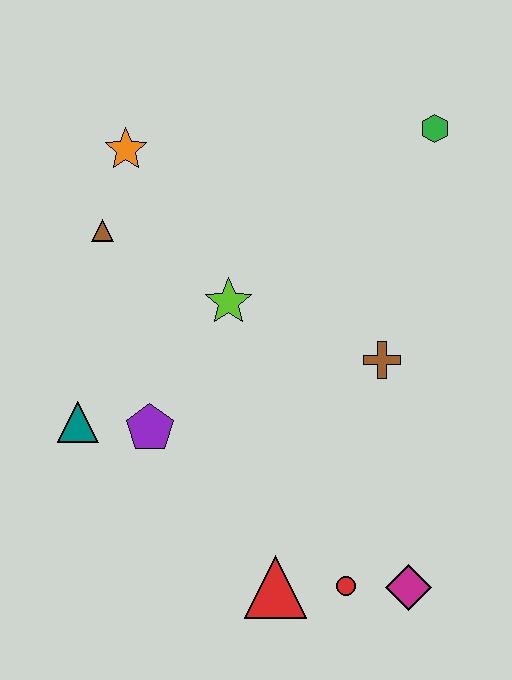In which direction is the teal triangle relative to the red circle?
The teal triangle is to the left of the red circle.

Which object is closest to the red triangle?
The red circle is closest to the red triangle.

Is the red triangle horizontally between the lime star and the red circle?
Yes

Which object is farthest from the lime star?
The magenta diamond is farthest from the lime star.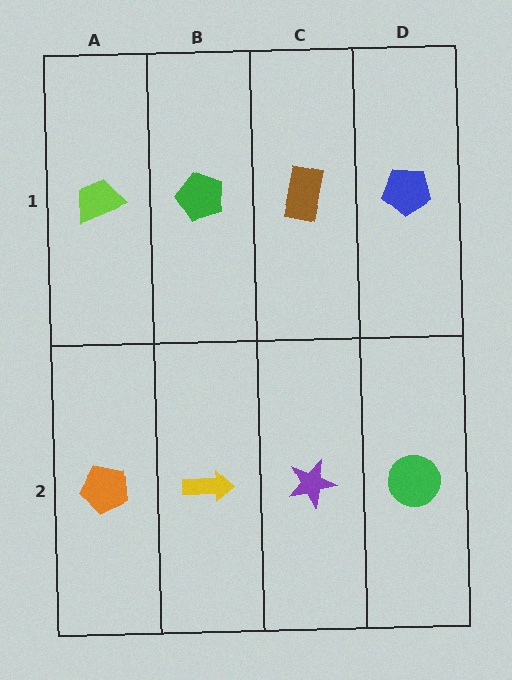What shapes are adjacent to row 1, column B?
A yellow arrow (row 2, column B), a lime trapezoid (row 1, column A), a brown rectangle (row 1, column C).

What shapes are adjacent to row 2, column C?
A brown rectangle (row 1, column C), a yellow arrow (row 2, column B), a green circle (row 2, column D).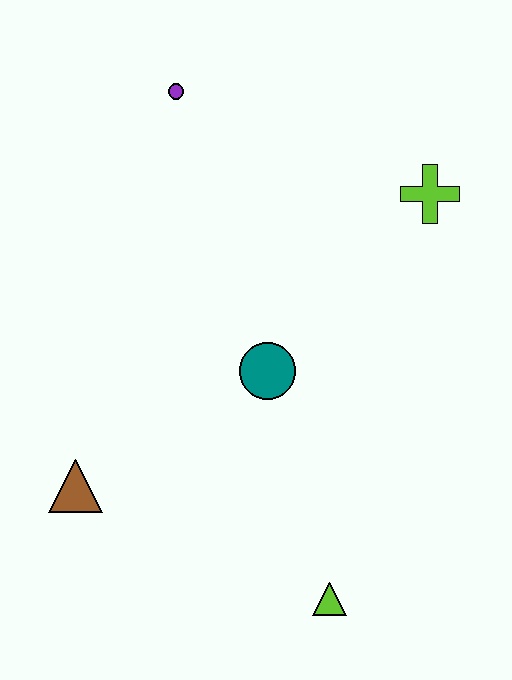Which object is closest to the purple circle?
The lime cross is closest to the purple circle.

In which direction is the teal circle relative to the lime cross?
The teal circle is below the lime cross.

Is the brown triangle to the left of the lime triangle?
Yes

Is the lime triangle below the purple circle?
Yes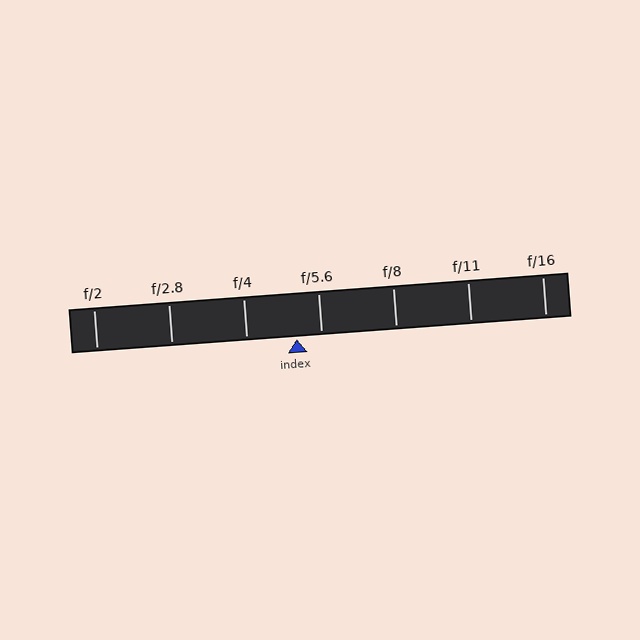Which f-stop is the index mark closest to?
The index mark is closest to f/5.6.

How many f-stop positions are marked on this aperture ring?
There are 7 f-stop positions marked.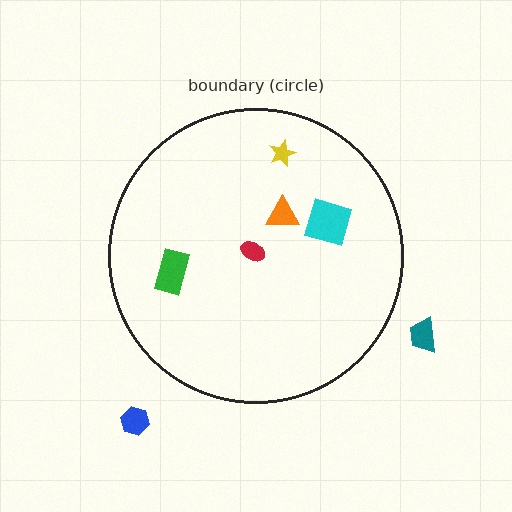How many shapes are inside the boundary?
5 inside, 2 outside.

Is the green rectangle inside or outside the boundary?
Inside.